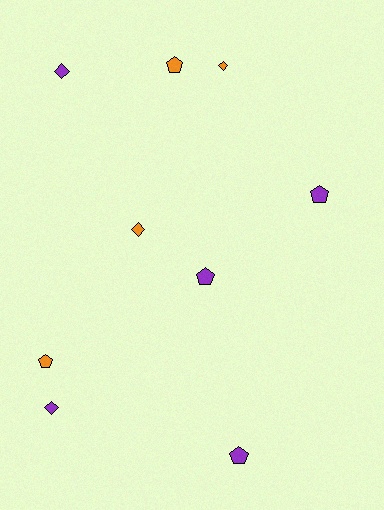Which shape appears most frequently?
Pentagon, with 5 objects.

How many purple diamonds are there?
There are 2 purple diamonds.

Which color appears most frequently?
Purple, with 5 objects.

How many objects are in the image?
There are 9 objects.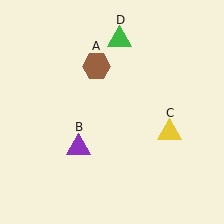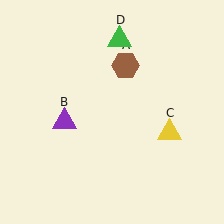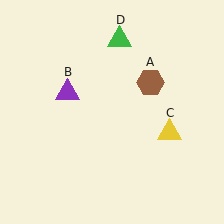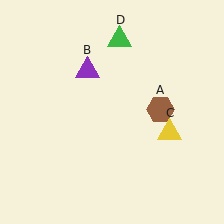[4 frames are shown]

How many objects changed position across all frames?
2 objects changed position: brown hexagon (object A), purple triangle (object B).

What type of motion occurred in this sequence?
The brown hexagon (object A), purple triangle (object B) rotated clockwise around the center of the scene.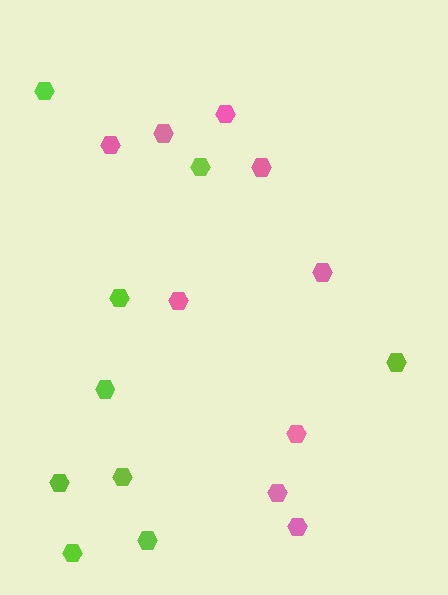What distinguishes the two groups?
There are 2 groups: one group of pink hexagons (9) and one group of lime hexagons (9).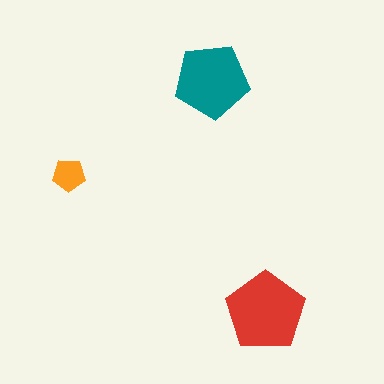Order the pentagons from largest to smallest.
the red one, the teal one, the orange one.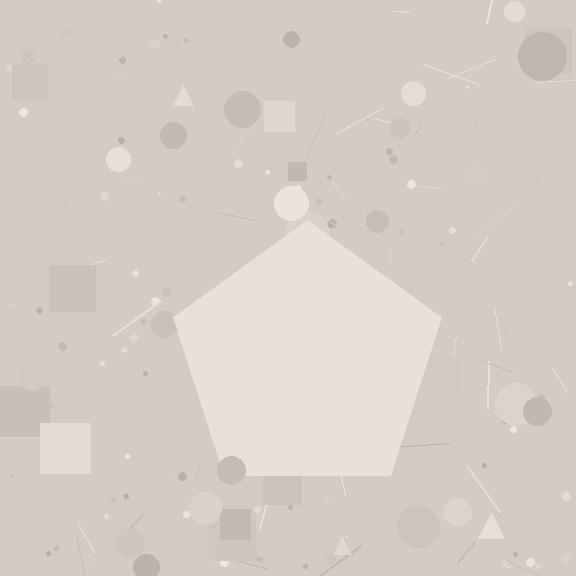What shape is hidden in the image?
A pentagon is hidden in the image.